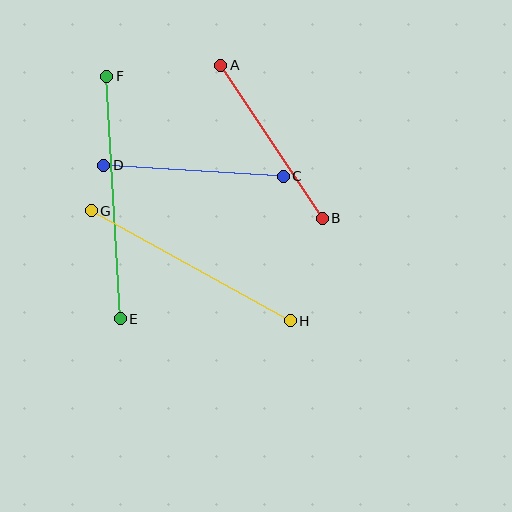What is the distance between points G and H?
The distance is approximately 227 pixels.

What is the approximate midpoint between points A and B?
The midpoint is at approximately (272, 142) pixels.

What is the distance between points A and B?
The distance is approximately 183 pixels.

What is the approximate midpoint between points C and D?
The midpoint is at approximately (193, 171) pixels.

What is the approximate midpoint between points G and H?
The midpoint is at approximately (191, 266) pixels.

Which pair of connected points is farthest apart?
Points E and F are farthest apart.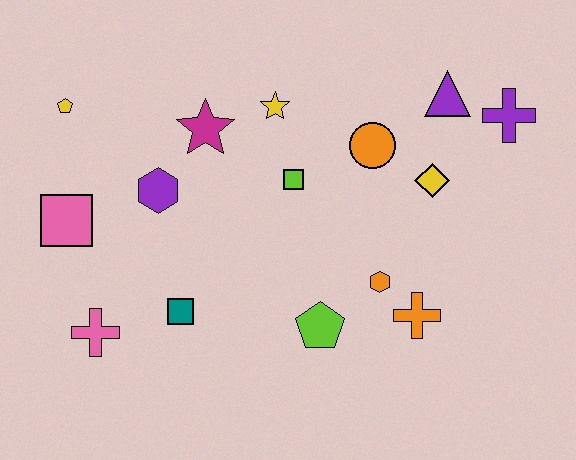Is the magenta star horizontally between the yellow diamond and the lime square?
No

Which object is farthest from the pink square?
The purple cross is farthest from the pink square.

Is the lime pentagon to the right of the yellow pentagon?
Yes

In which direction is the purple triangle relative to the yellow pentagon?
The purple triangle is to the right of the yellow pentagon.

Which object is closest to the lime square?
The yellow star is closest to the lime square.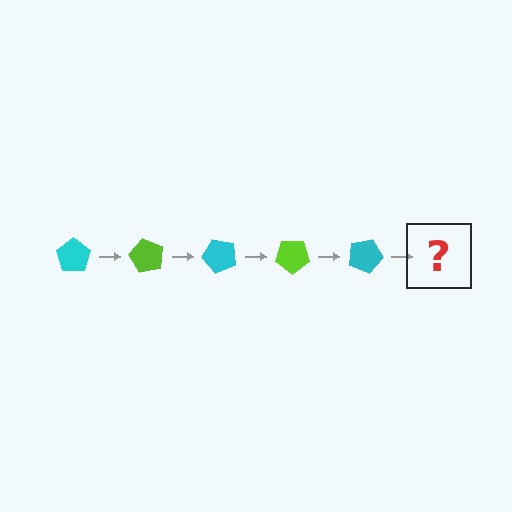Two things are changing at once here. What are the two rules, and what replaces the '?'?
The two rules are that it rotates 60 degrees each step and the color cycles through cyan and lime. The '?' should be a lime pentagon, rotated 300 degrees from the start.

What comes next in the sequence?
The next element should be a lime pentagon, rotated 300 degrees from the start.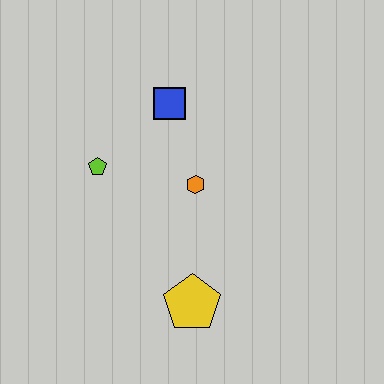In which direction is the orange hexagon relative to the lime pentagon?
The orange hexagon is to the right of the lime pentagon.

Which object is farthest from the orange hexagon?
The yellow pentagon is farthest from the orange hexagon.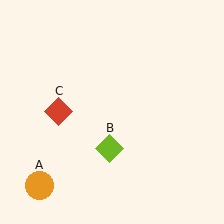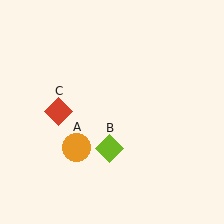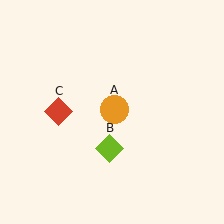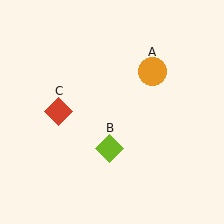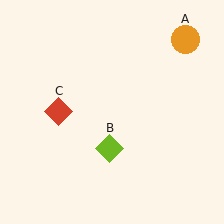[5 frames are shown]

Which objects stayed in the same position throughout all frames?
Lime diamond (object B) and red diamond (object C) remained stationary.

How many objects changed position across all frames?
1 object changed position: orange circle (object A).